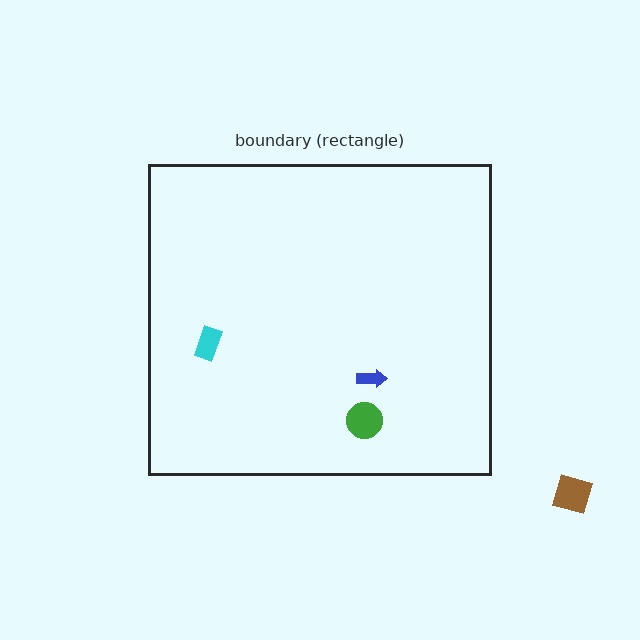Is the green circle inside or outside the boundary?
Inside.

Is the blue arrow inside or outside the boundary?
Inside.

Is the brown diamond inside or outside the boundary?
Outside.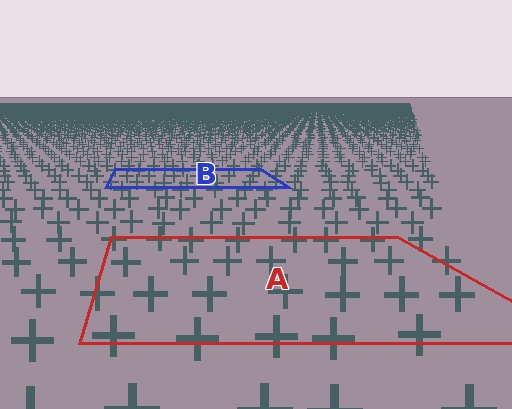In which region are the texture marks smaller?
The texture marks are smaller in region B, because it is farther away.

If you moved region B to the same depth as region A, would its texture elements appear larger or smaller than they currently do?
They would appear larger. At a closer depth, the same texture elements are projected at a bigger on-screen size.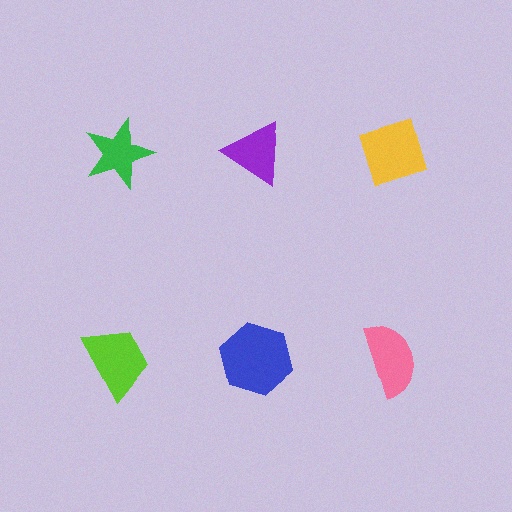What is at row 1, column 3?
A yellow diamond.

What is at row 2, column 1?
A lime trapezoid.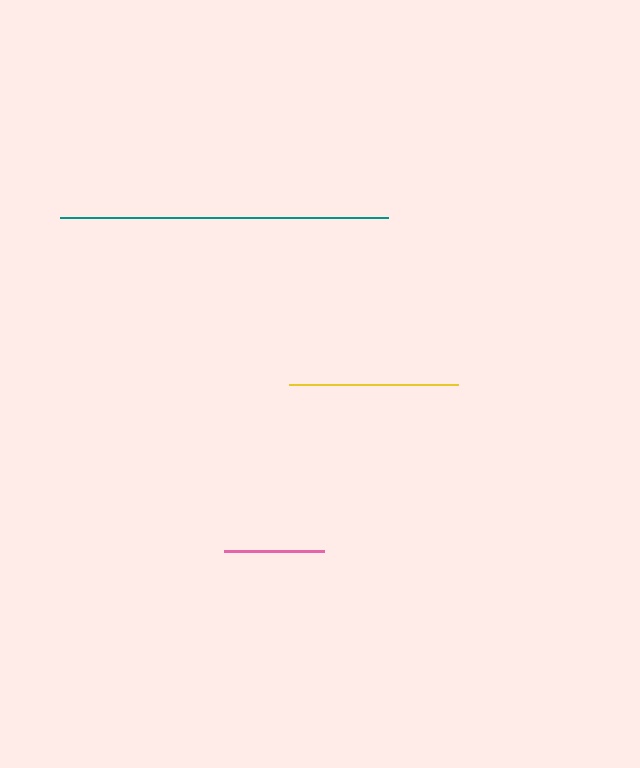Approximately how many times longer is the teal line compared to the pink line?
The teal line is approximately 3.3 times the length of the pink line.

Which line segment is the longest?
The teal line is the longest at approximately 327 pixels.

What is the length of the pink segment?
The pink segment is approximately 100 pixels long.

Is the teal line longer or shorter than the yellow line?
The teal line is longer than the yellow line.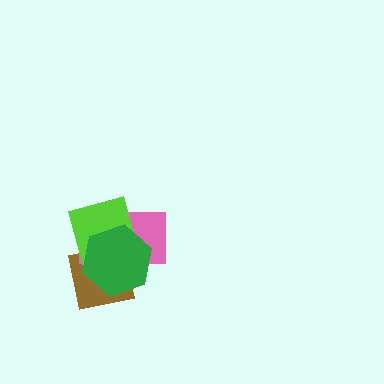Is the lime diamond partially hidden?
Yes, it is partially covered by another shape.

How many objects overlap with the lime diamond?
3 objects overlap with the lime diamond.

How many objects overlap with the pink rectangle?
3 objects overlap with the pink rectangle.